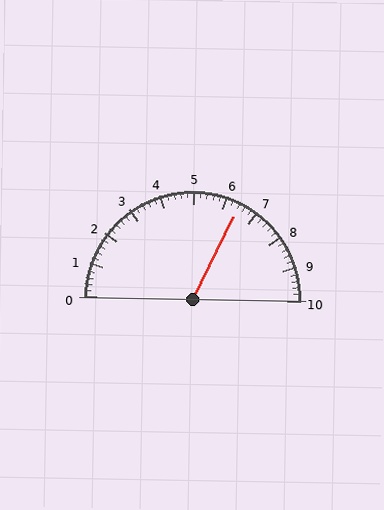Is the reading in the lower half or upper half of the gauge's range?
The reading is in the upper half of the range (0 to 10).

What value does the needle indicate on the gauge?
The needle indicates approximately 6.4.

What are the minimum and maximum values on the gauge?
The gauge ranges from 0 to 10.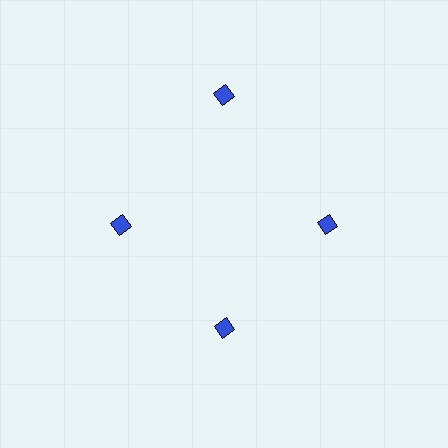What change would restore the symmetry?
The symmetry would be restored by moving it inward, back onto the ring so that all 4 diamonds sit at equal angles and equal distance from the center.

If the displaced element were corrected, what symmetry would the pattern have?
It would have 4-fold rotational symmetry — the pattern would map onto itself every 90 degrees.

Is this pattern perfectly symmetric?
No. The 4 blue diamonds are arranged in a ring, but one element near the 12 o'clock position is pushed outward from the center, breaking the 4-fold rotational symmetry.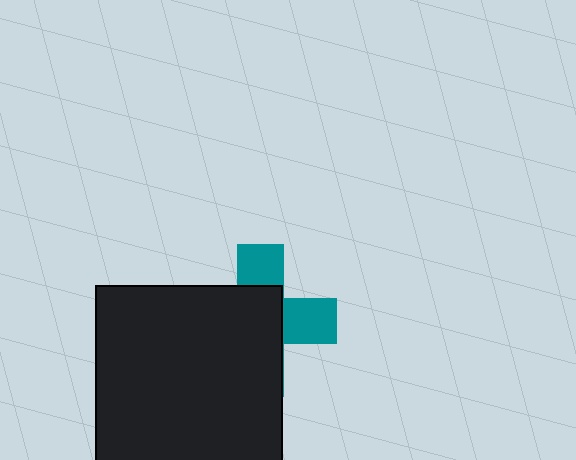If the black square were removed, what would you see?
You would see the complete teal cross.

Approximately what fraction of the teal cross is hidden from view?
Roughly 63% of the teal cross is hidden behind the black square.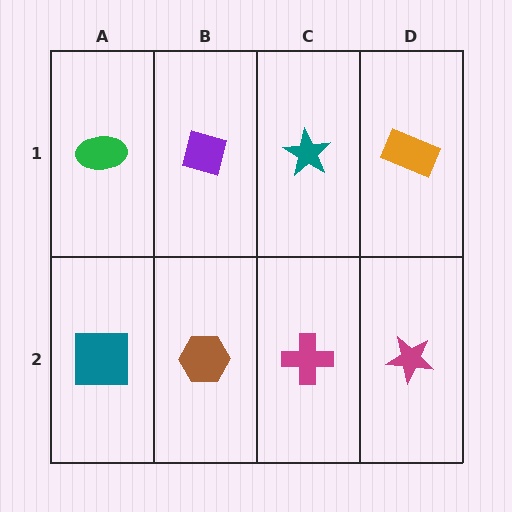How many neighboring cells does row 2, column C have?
3.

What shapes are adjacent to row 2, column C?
A teal star (row 1, column C), a brown hexagon (row 2, column B), a magenta star (row 2, column D).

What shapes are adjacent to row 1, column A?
A teal square (row 2, column A), a purple diamond (row 1, column B).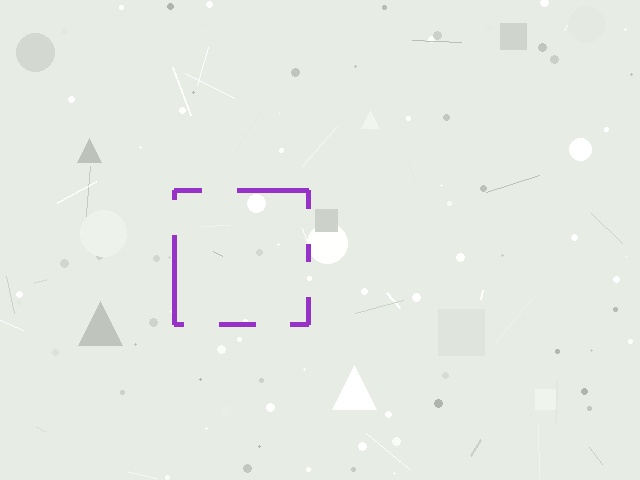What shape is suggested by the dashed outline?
The dashed outline suggests a square.